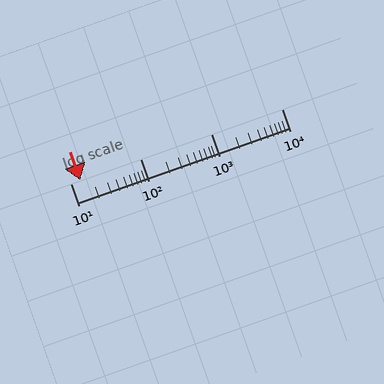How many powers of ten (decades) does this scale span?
The scale spans 3 decades, from 10 to 10000.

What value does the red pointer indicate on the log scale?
The pointer indicates approximately 14.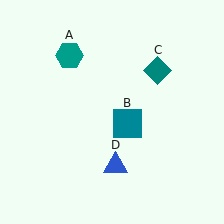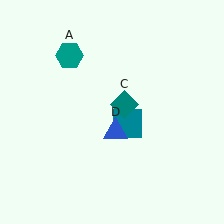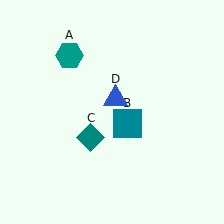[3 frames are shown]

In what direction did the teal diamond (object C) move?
The teal diamond (object C) moved down and to the left.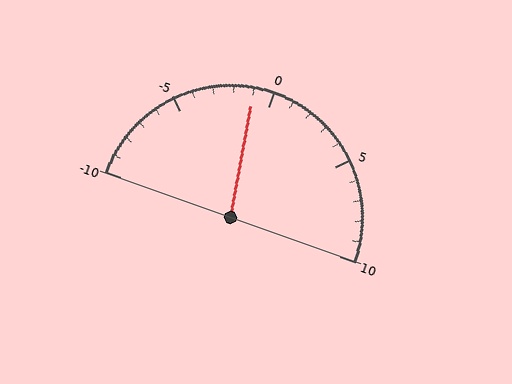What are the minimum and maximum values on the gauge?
The gauge ranges from -10 to 10.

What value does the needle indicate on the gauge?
The needle indicates approximately -1.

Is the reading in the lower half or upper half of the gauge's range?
The reading is in the lower half of the range (-10 to 10).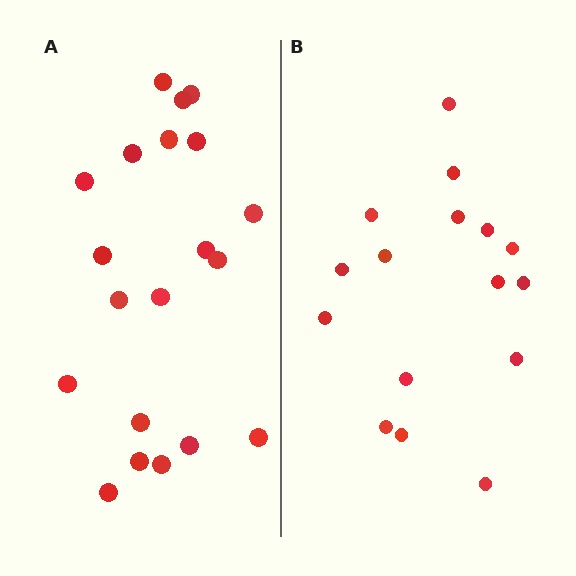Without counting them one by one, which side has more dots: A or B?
Region A (the left region) has more dots.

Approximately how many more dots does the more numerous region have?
Region A has about 4 more dots than region B.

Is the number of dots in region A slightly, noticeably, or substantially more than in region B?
Region A has noticeably more, but not dramatically so. The ratio is roughly 1.2 to 1.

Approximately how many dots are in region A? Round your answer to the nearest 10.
About 20 dots.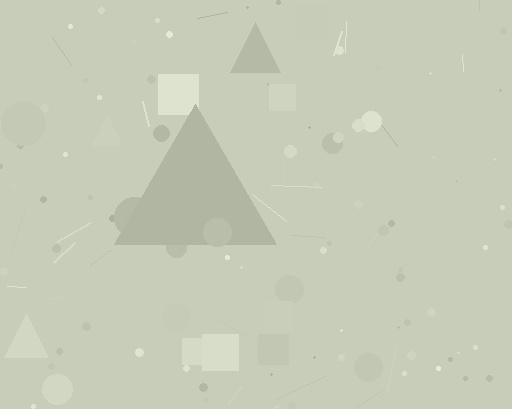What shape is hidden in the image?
A triangle is hidden in the image.